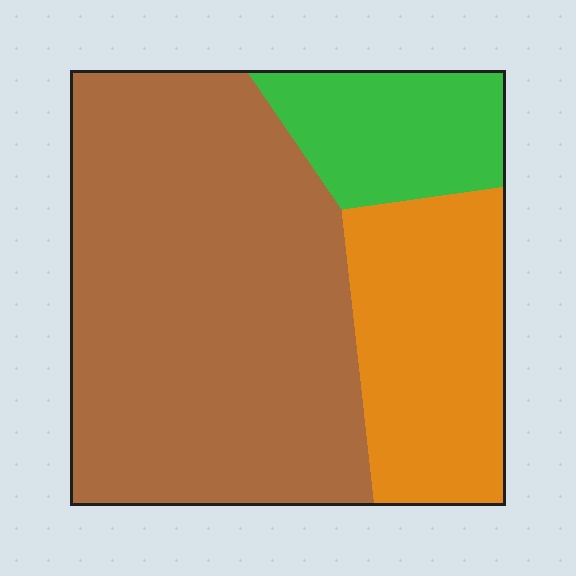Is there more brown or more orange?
Brown.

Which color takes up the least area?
Green, at roughly 15%.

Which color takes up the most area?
Brown, at roughly 60%.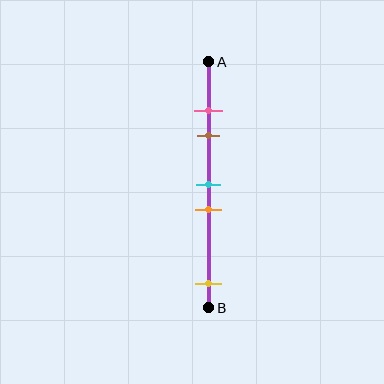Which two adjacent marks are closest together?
The pink and brown marks are the closest adjacent pair.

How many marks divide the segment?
There are 5 marks dividing the segment.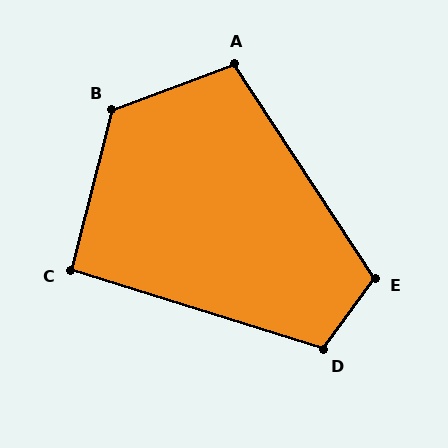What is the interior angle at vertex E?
Approximately 111 degrees (obtuse).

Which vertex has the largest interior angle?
B, at approximately 125 degrees.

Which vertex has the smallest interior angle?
C, at approximately 93 degrees.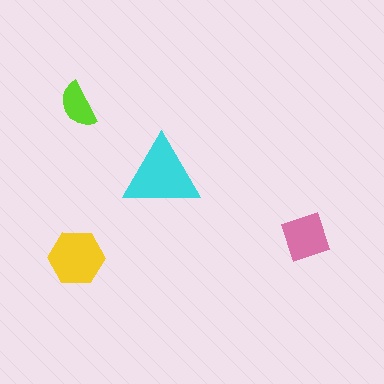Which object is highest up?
The lime semicircle is topmost.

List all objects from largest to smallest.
The cyan triangle, the yellow hexagon, the pink square, the lime semicircle.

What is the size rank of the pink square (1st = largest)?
3rd.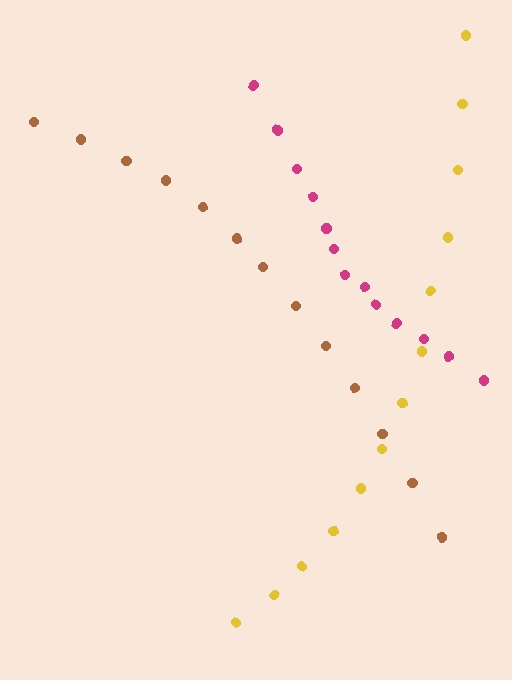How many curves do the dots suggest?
There are 3 distinct paths.